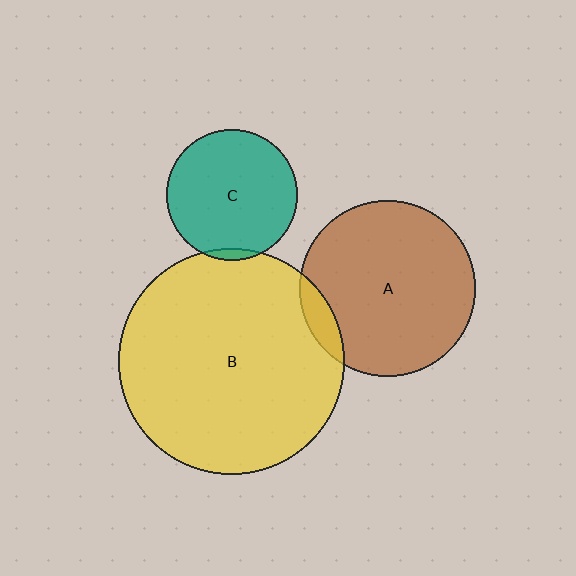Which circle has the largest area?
Circle B (yellow).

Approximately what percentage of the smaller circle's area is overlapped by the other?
Approximately 5%.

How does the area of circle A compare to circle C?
Approximately 1.8 times.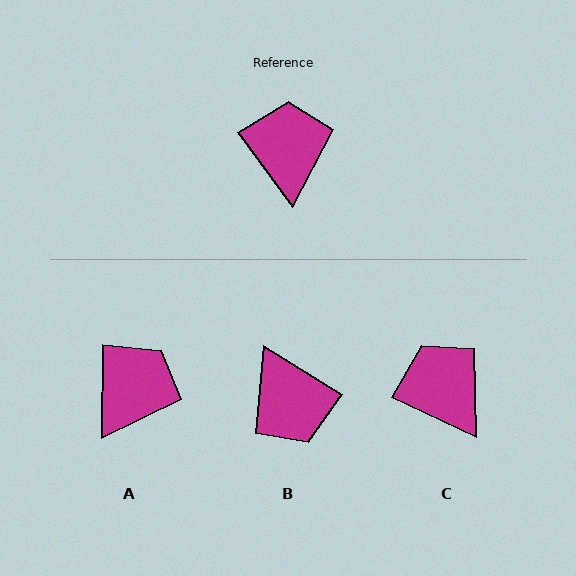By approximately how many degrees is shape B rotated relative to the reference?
Approximately 157 degrees clockwise.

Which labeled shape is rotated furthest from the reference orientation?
B, about 157 degrees away.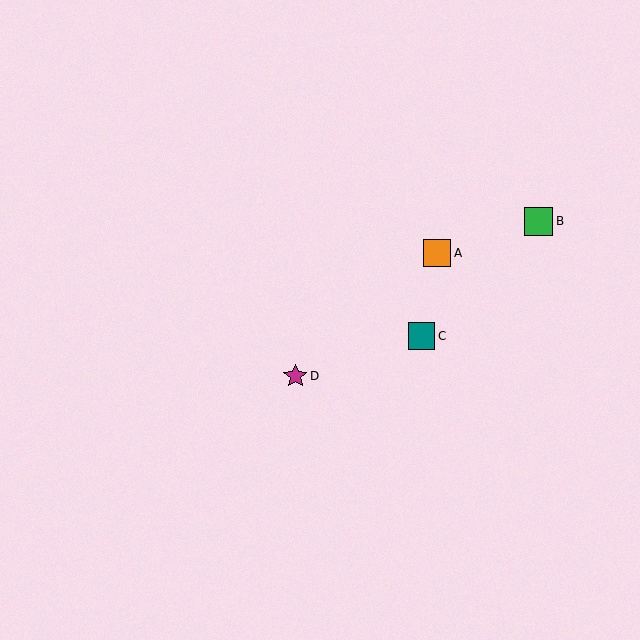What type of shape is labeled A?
Shape A is an orange square.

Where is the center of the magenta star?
The center of the magenta star is at (295, 376).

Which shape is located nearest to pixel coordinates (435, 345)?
The teal square (labeled C) at (422, 336) is nearest to that location.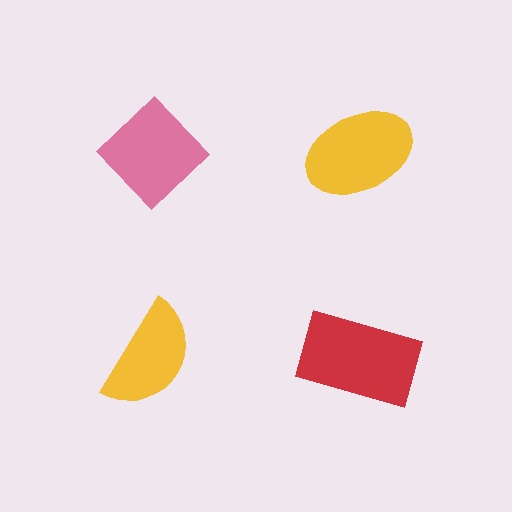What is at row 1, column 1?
A pink diamond.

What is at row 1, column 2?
A yellow ellipse.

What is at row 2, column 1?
A yellow semicircle.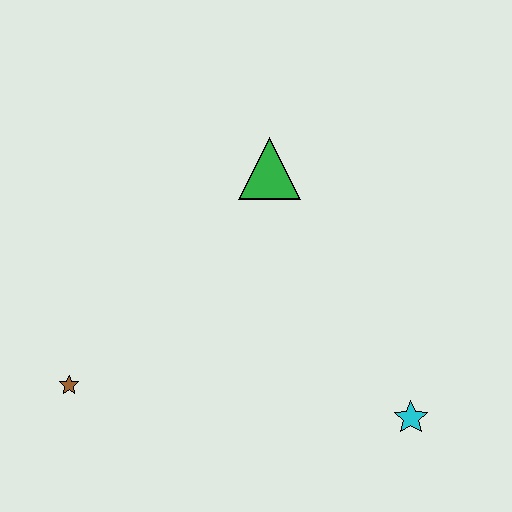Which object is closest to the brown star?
The green triangle is closest to the brown star.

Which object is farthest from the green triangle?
The brown star is farthest from the green triangle.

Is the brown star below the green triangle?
Yes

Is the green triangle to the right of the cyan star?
No